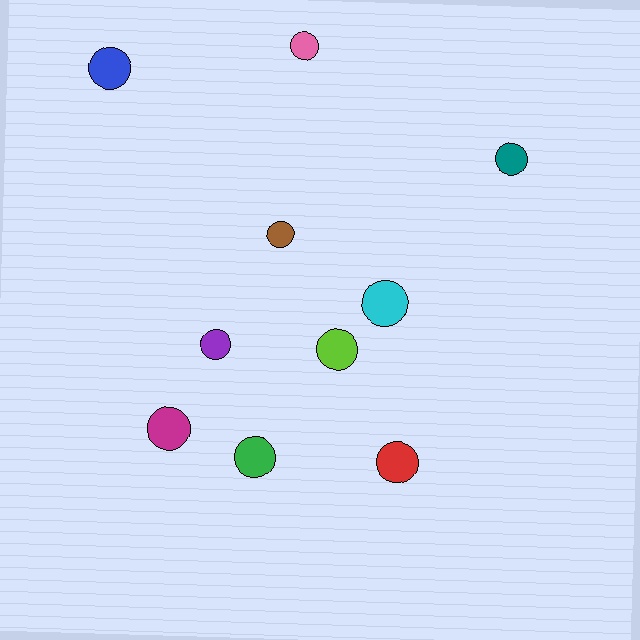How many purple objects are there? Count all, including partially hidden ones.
There is 1 purple object.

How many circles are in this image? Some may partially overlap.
There are 10 circles.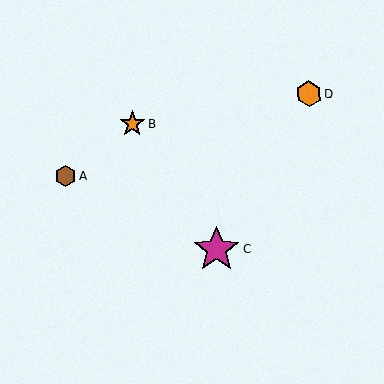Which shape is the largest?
The magenta star (labeled C) is the largest.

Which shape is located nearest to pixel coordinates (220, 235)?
The magenta star (labeled C) at (217, 249) is nearest to that location.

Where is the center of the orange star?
The center of the orange star is at (132, 124).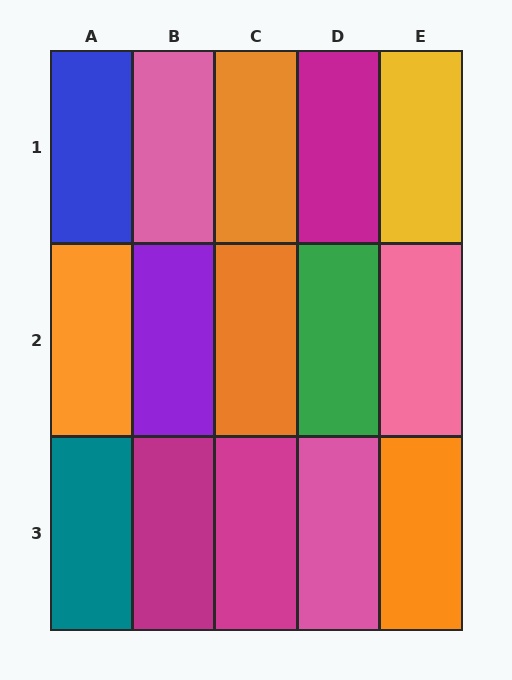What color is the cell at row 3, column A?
Teal.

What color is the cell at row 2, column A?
Orange.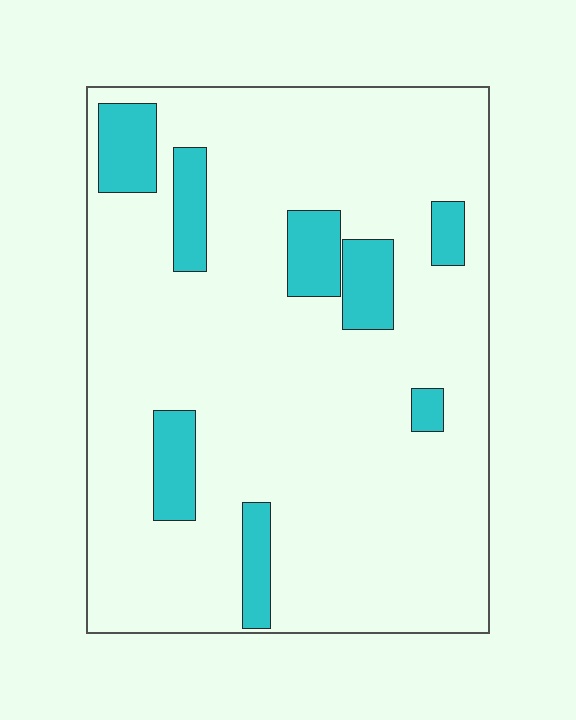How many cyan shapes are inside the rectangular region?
8.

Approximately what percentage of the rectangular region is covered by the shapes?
Approximately 15%.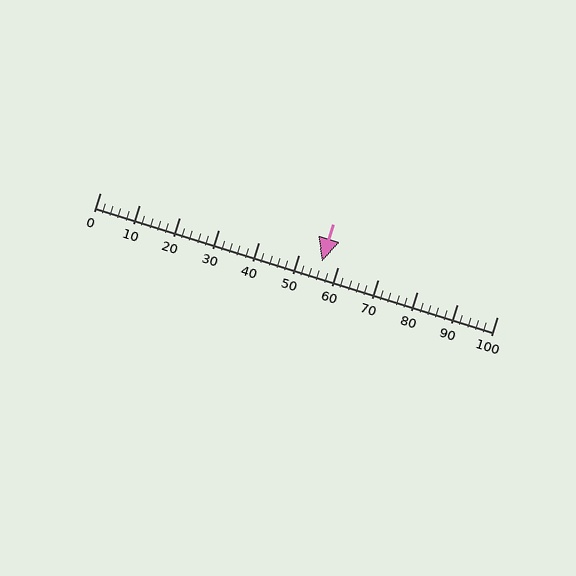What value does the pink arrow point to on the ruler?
The pink arrow points to approximately 56.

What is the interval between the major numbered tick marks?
The major tick marks are spaced 10 units apart.